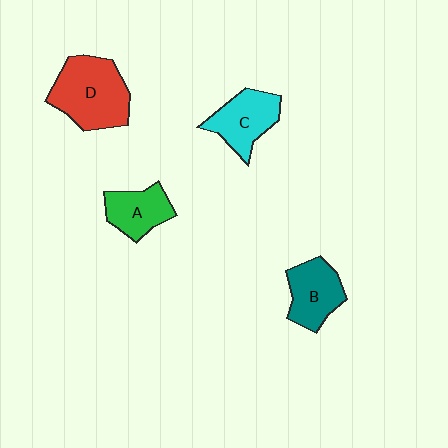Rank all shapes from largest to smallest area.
From largest to smallest: D (red), C (cyan), B (teal), A (green).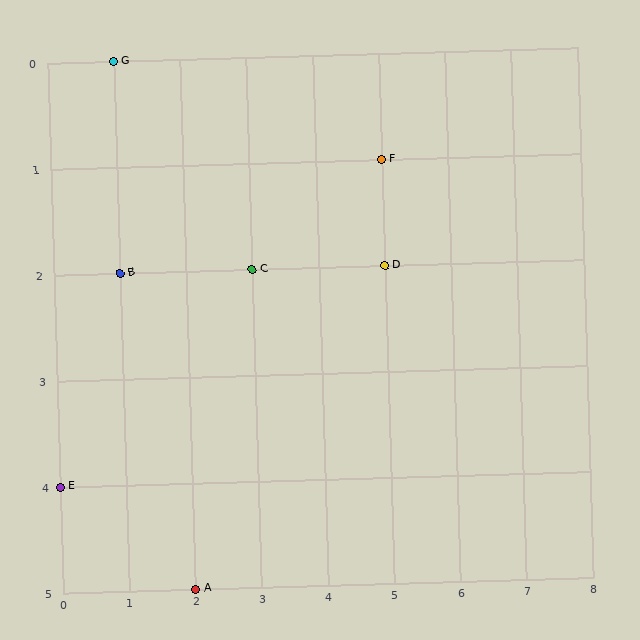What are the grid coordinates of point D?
Point D is at grid coordinates (5, 2).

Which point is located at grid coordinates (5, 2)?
Point D is at (5, 2).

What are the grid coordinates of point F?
Point F is at grid coordinates (5, 1).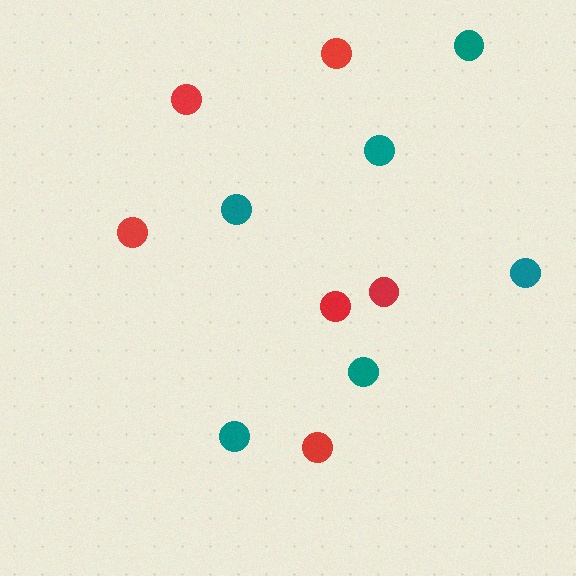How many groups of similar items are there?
There are 2 groups: one group of teal circles (6) and one group of red circles (6).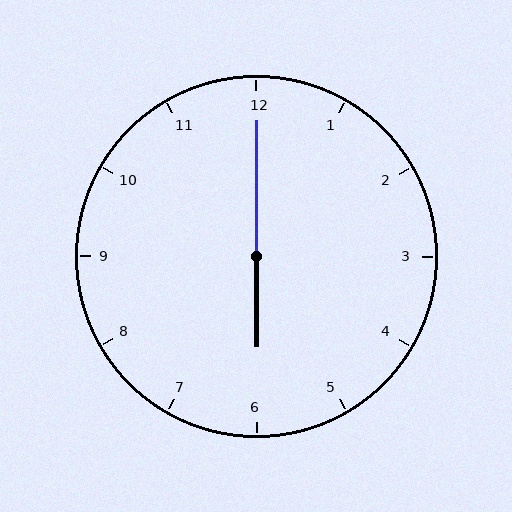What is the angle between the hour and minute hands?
Approximately 180 degrees.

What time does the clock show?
6:00.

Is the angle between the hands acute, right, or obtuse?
It is obtuse.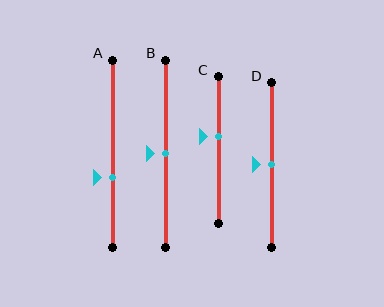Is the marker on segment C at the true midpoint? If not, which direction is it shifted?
No, the marker on segment C is shifted upward by about 9% of the segment length.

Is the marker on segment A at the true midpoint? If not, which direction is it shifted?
No, the marker on segment A is shifted downward by about 13% of the segment length.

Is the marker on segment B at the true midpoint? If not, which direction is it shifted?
Yes, the marker on segment B is at the true midpoint.